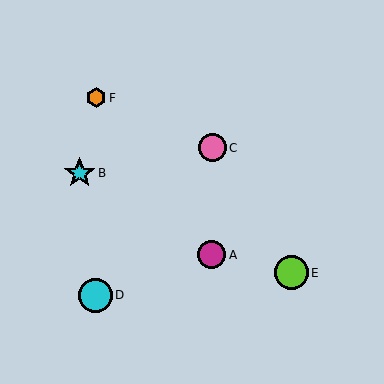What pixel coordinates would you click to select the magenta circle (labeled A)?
Click at (212, 255) to select the magenta circle A.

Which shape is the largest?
The lime circle (labeled E) is the largest.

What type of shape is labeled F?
Shape F is an orange hexagon.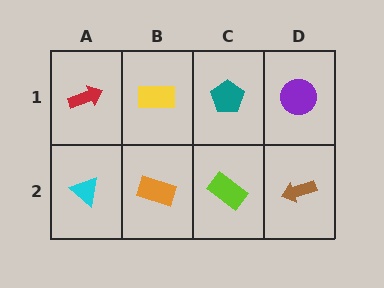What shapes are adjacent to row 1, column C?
A lime rectangle (row 2, column C), a yellow rectangle (row 1, column B), a purple circle (row 1, column D).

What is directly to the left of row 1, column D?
A teal pentagon.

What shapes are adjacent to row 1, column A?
A cyan triangle (row 2, column A), a yellow rectangle (row 1, column B).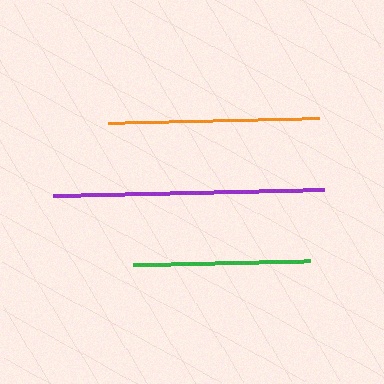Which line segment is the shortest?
The green line is the shortest at approximately 177 pixels.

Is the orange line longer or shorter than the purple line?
The purple line is longer than the orange line.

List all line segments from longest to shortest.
From longest to shortest: purple, orange, green.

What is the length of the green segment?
The green segment is approximately 177 pixels long.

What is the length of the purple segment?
The purple segment is approximately 271 pixels long.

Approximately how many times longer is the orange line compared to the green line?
The orange line is approximately 1.2 times the length of the green line.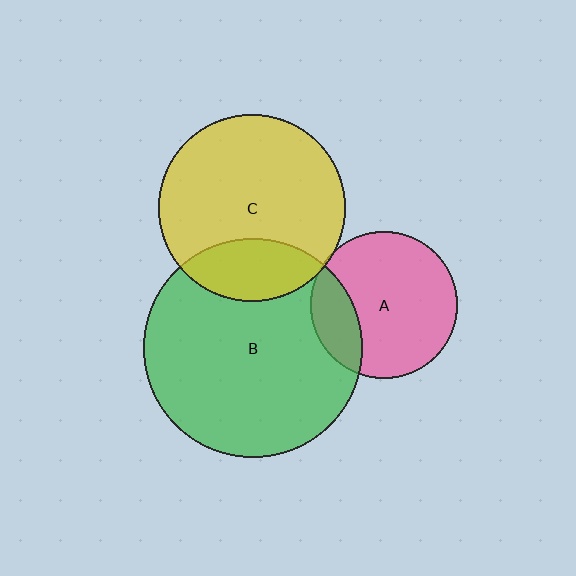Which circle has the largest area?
Circle B (green).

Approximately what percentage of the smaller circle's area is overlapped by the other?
Approximately 20%.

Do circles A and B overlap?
Yes.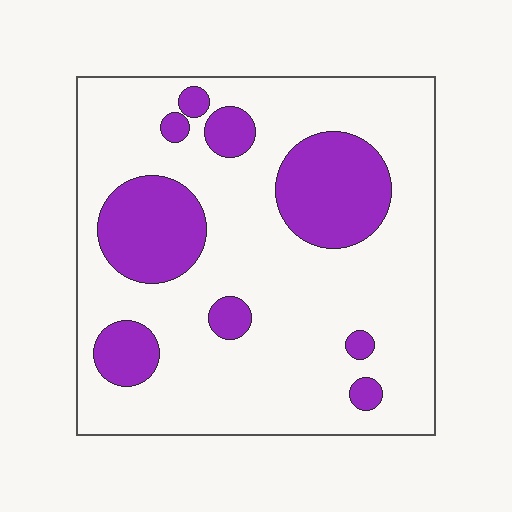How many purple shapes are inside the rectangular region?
9.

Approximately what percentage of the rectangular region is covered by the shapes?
Approximately 25%.